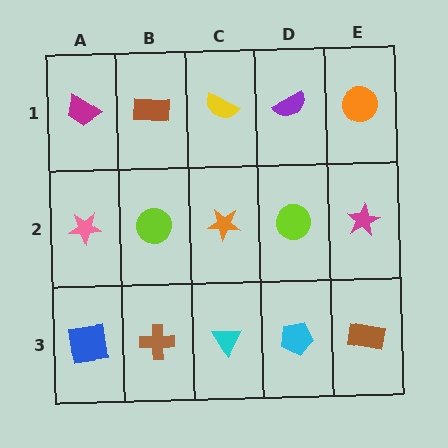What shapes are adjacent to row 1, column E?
A magenta star (row 2, column E), a purple semicircle (row 1, column D).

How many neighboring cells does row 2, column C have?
4.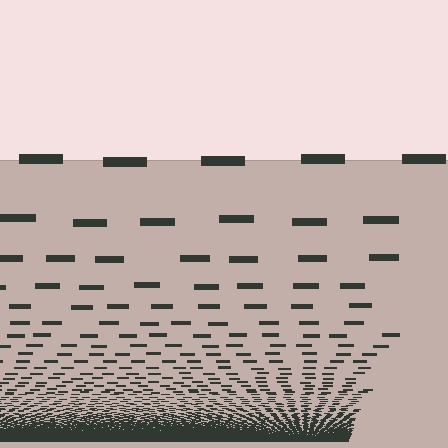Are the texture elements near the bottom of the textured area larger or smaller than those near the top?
Smaller. The gradient is inverted — elements near the bottom are smaller and denser.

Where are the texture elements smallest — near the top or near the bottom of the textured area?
Near the bottom.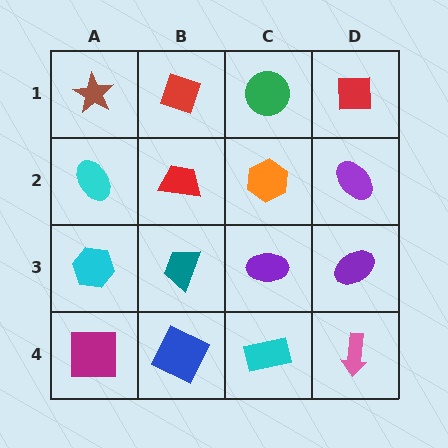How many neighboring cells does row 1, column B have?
3.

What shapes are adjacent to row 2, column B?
A red diamond (row 1, column B), a teal trapezoid (row 3, column B), a cyan ellipse (row 2, column A), an orange hexagon (row 2, column C).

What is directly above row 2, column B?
A red diamond.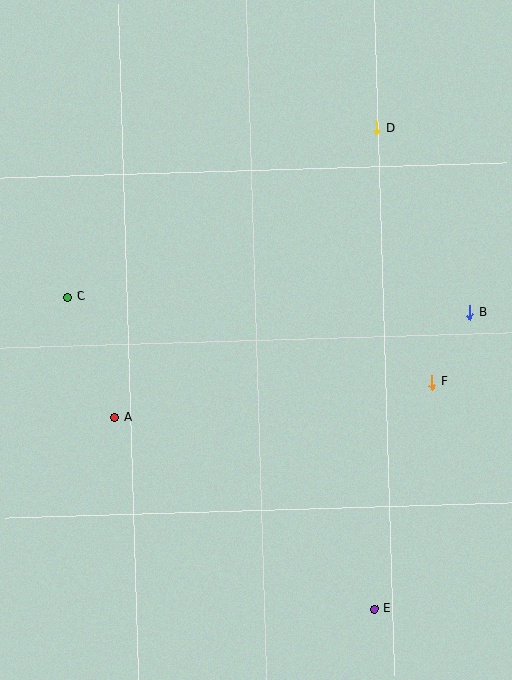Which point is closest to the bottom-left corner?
Point A is closest to the bottom-left corner.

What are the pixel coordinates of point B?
Point B is at (470, 312).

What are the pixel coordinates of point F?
Point F is at (432, 382).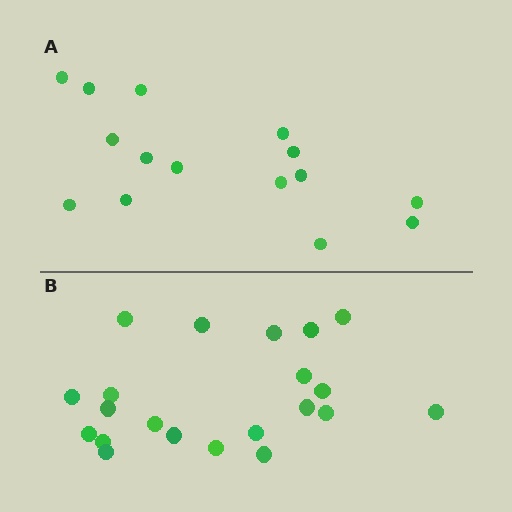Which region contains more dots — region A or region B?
Region B (the bottom region) has more dots.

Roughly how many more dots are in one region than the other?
Region B has about 6 more dots than region A.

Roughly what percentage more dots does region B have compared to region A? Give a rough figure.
About 40% more.